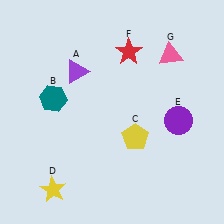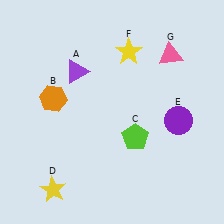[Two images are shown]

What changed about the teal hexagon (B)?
In Image 1, B is teal. In Image 2, it changed to orange.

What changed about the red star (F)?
In Image 1, F is red. In Image 2, it changed to yellow.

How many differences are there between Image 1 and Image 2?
There are 3 differences between the two images.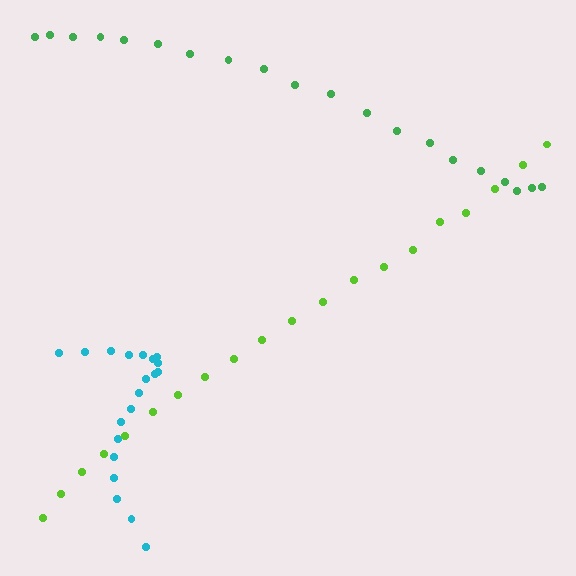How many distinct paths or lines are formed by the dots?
There are 3 distinct paths.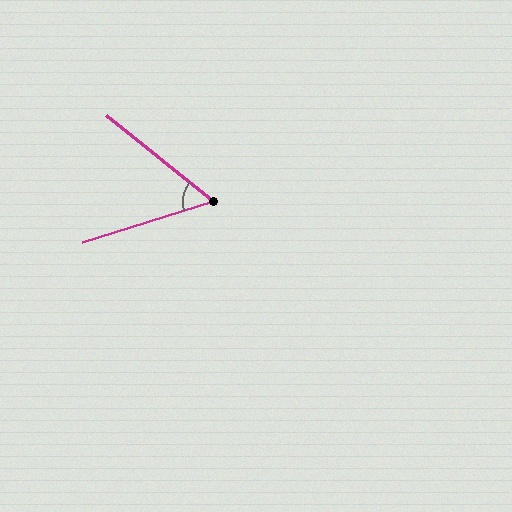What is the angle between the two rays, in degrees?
Approximately 56 degrees.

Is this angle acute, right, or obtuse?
It is acute.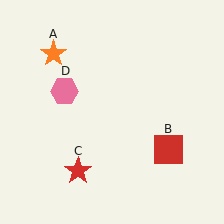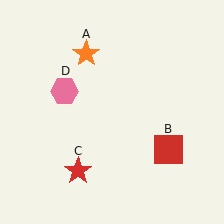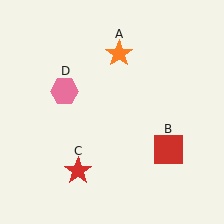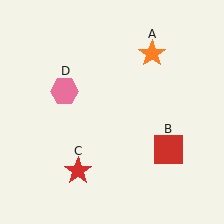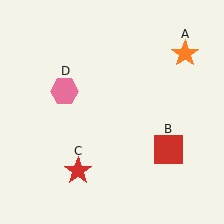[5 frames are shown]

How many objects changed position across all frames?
1 object changed position: orange star (object A).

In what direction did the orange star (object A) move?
The orange star (object A) moved right.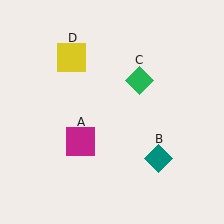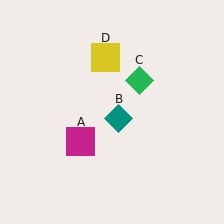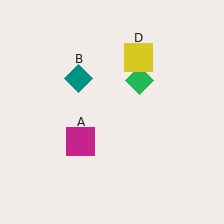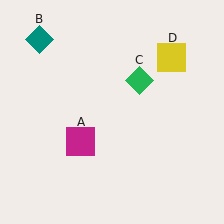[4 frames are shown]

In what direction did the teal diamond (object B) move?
The teal diamond (object B) moved up and to the left.